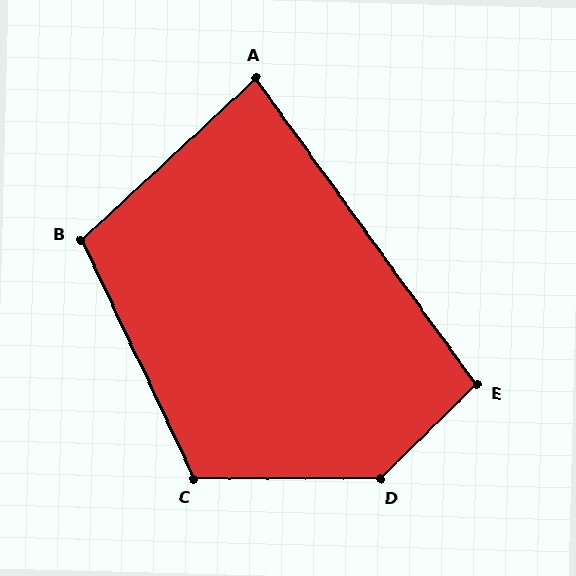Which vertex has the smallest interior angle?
A, at approximately 83 degrees.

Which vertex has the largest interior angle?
D, at approximately 135 degrees.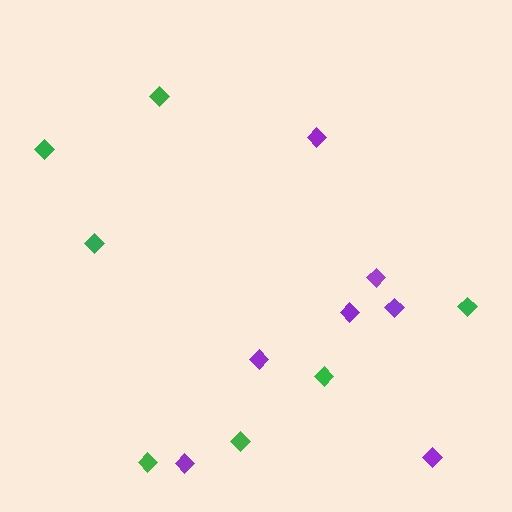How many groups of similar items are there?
There are 2 groups: one group of green diamonds (7) and one group of purple diamonds (7).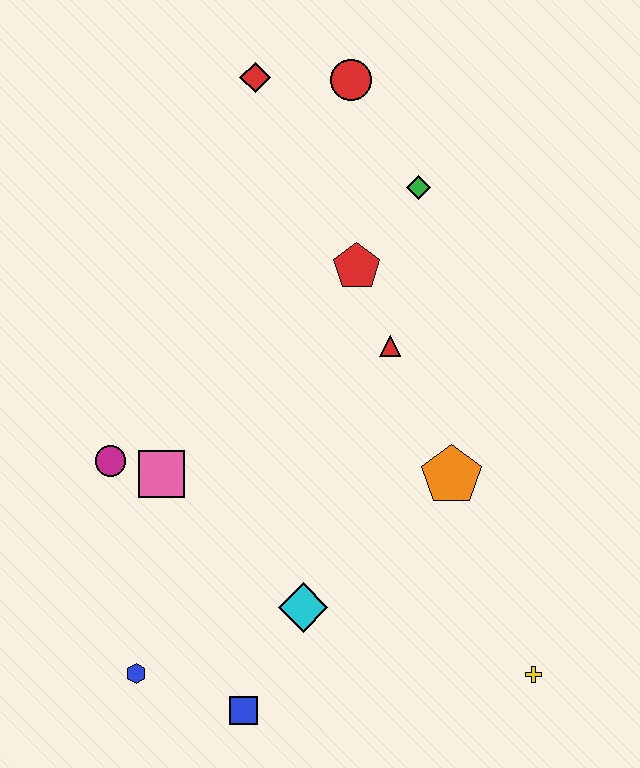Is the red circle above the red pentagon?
Yes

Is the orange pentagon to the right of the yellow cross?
No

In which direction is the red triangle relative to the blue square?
The red triangle is above the blue square.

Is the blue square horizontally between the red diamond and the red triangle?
No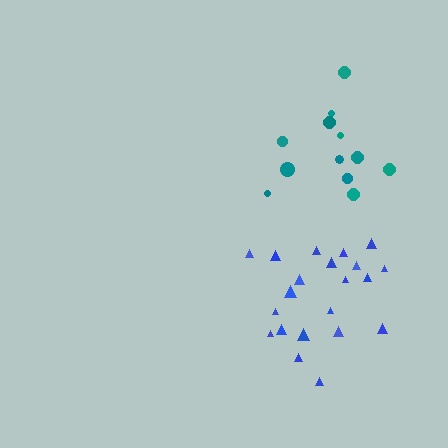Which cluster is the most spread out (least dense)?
Blue.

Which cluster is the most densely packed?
Teal.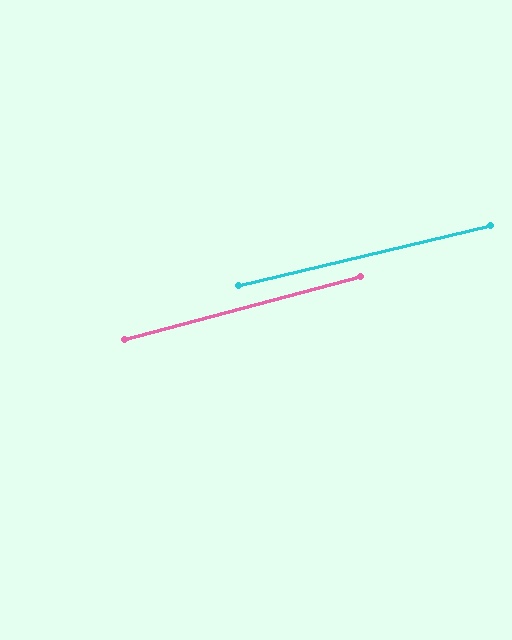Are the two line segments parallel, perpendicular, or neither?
Parallel — their directions differ by only 1.4°.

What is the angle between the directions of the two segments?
Approximately 1 degree.